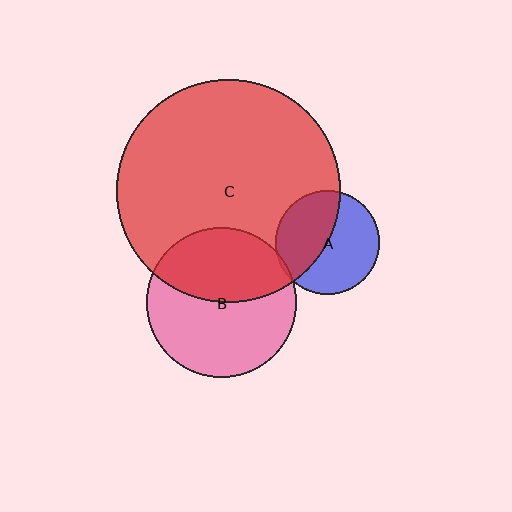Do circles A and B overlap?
Yes.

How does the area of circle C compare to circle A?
Approximately 4.6 times.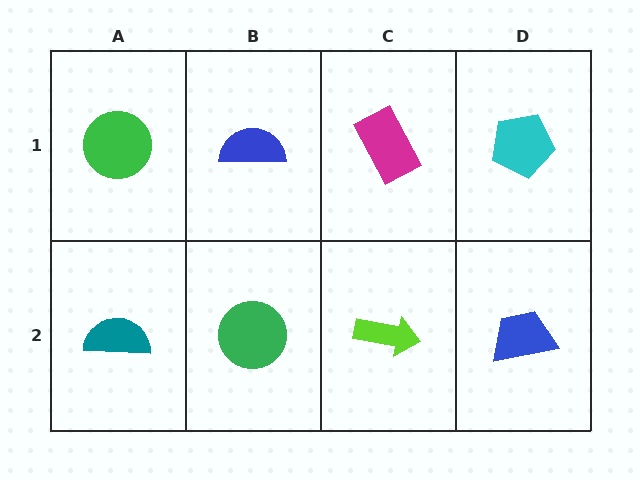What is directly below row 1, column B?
A green circle.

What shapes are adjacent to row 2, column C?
A magenta rectangle (row 1, column C), a green circle (row 2, column B), a blue trapezoid (row 2, column D).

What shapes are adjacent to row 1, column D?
A blue trapezoid (row 2, column D), a magenta rectangle (row 1, column C).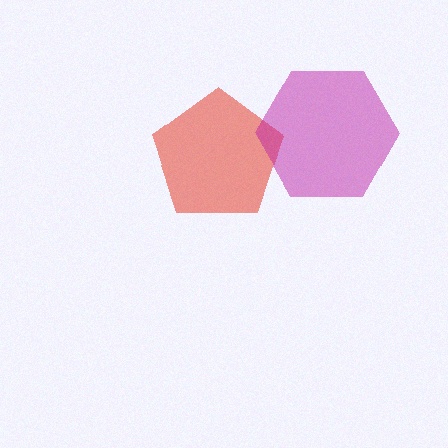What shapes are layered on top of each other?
The layered shapes are: a red pentagon, a magenta hexagon.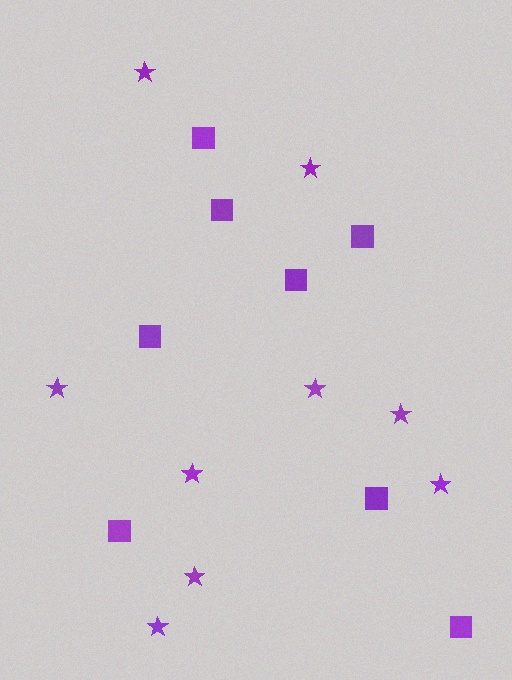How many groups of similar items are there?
There are 2 groups: one group of stars (9) and one group of squares (8).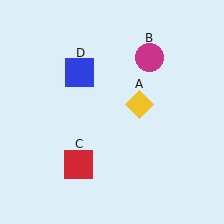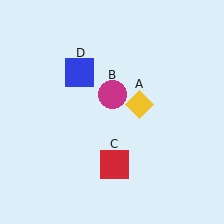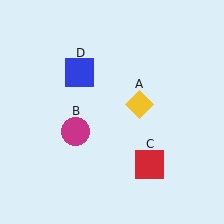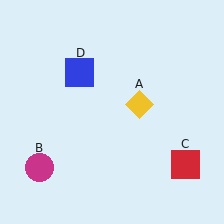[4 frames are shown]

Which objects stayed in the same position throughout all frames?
Yellow diamond (object A) and blue square (object D) remained stationary.